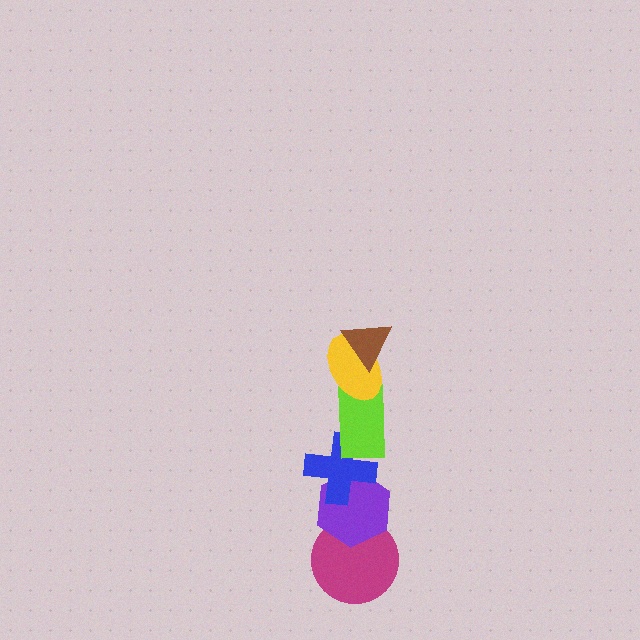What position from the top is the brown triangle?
The brown triangle is 1st from the top.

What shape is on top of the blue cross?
The lime rectangle is on top of the blue cross.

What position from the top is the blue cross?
The blue cross is 4th from the top.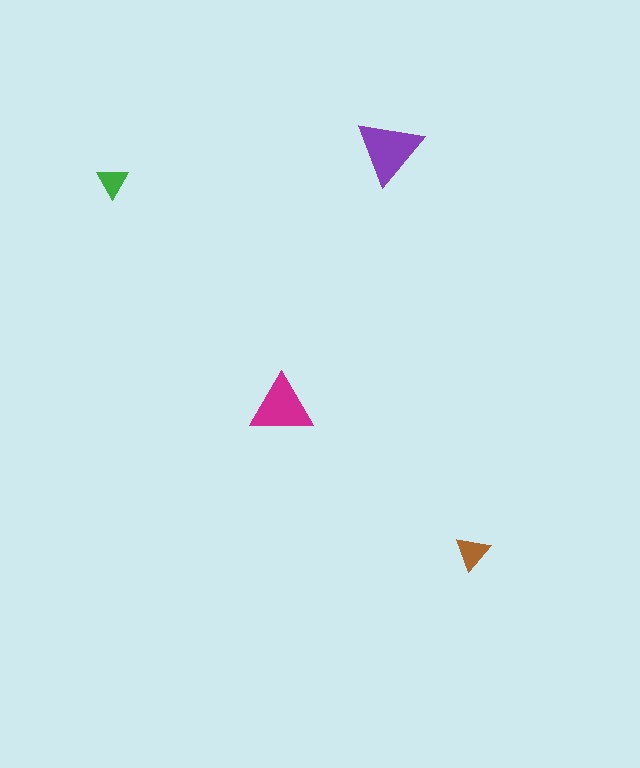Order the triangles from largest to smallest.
the purple one, the magenta one, the brown one, the green one.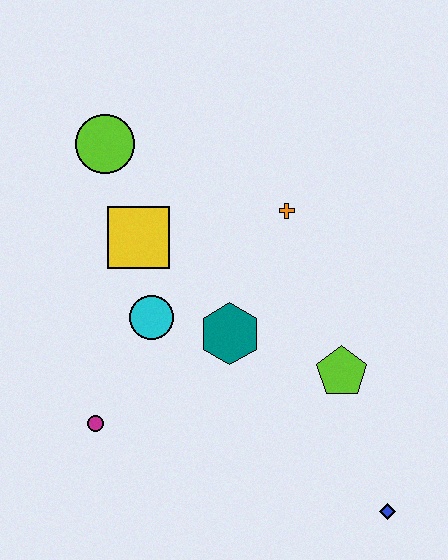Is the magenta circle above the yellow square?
No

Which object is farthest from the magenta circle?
The blue diamond is farthest from the magenta circle.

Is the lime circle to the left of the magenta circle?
No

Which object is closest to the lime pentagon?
The teal hexagon is closest to the lime pentagon.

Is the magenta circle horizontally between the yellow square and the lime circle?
No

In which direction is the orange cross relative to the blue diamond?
The orange cross is above the blue diamond.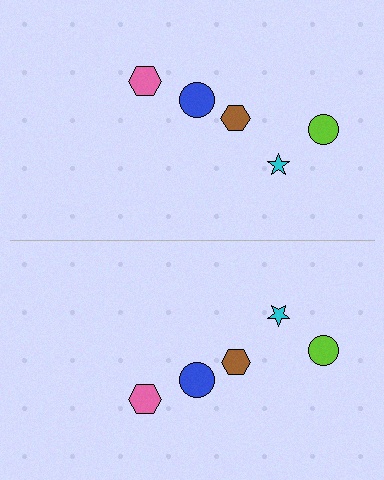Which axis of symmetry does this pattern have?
The pattern has a horizontal axis of symmetry running through the center of the image.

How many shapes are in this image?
There are 10 shapes in this image.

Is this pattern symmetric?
Yes, this pattern has bilateral (reflection) symmetry.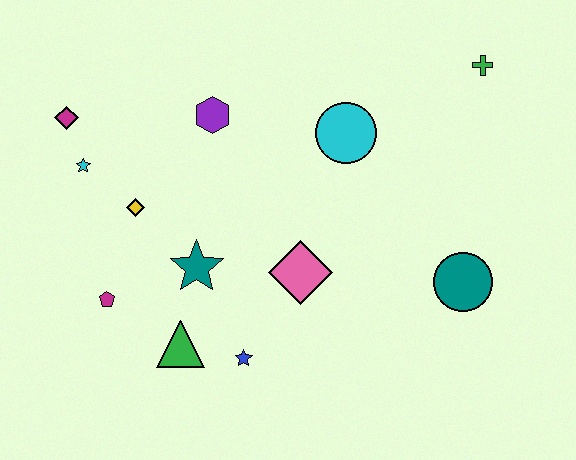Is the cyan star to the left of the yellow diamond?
Yes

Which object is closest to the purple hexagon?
The yellow diamond is closest to the purple hexagon.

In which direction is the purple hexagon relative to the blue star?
The purple hexagon is above the blue star.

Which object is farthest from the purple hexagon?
The teal circle is farthest from the purple hexagon.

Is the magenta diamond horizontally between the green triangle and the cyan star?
No